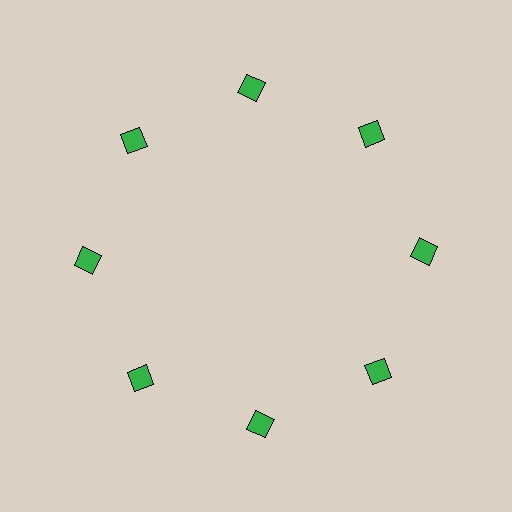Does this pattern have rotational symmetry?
Yes, this pattern has 8-fold rotational symmetry. It looks the same after rotating 45 degrees around the center.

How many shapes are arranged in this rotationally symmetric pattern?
There are 8 shapes, arranged in 8 groups of 1.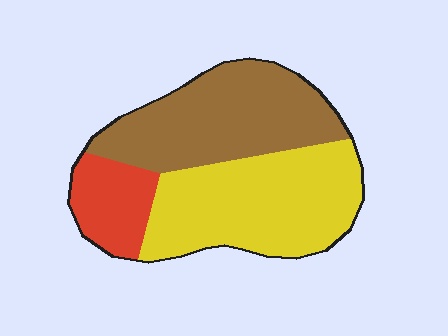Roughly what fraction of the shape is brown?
Brown takes up about two fifths (2/5) of the shape.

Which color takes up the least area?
Red, at roughly 15%.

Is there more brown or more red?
Brown.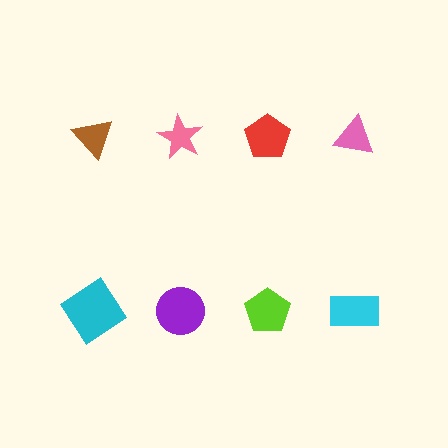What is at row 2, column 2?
A purple circle.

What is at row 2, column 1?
A cyan diamond.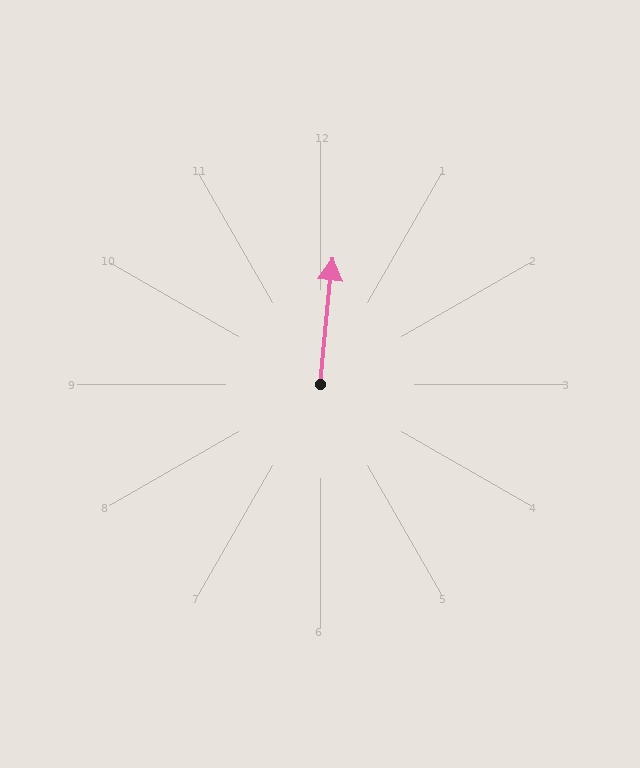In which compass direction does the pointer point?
North.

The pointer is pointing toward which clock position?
Roughly 12 o'clock.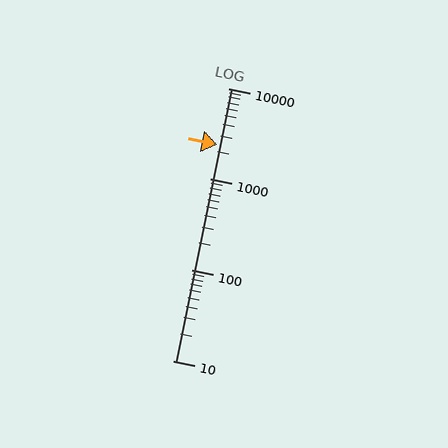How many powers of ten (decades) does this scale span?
The scale spans 3 decades, from 10 to 10000.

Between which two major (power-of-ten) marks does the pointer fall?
The pointer is between 1000 and 10000.